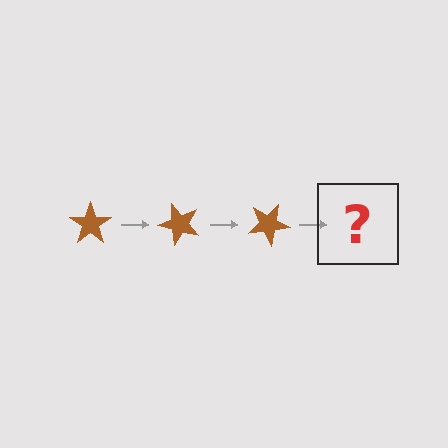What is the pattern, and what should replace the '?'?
The pattern is that the star rotates 50 degrees each step. The '?' should be a brown star rotated 150 degrees.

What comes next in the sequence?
The next element should be a brown star rotated 150 degrees.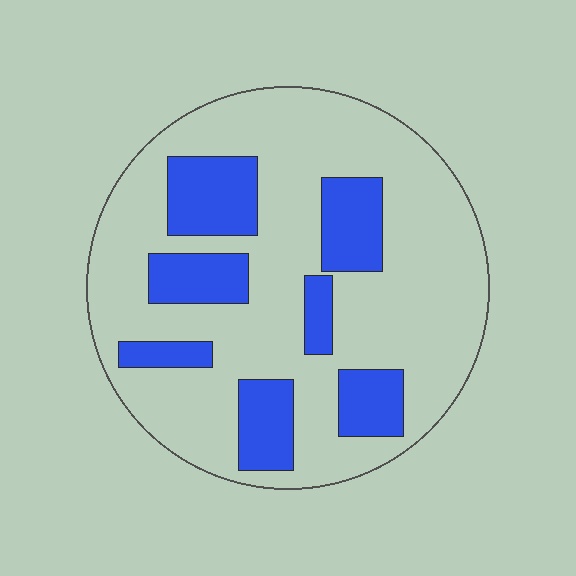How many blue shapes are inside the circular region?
7.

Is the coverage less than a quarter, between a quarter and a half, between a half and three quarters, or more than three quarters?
Between a quarter and a half.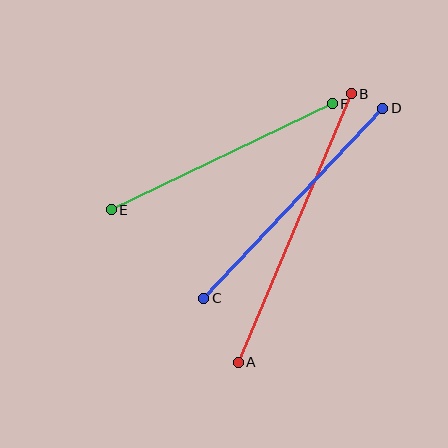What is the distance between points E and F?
The distance is approximately 245 pixels.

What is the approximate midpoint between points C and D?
The midpoint is at approximately (293, 203) pixels.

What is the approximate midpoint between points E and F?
The midpoint is at approximately (222, 157) pixels.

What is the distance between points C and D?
The distance is approximately 261 pixels.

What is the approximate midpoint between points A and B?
The midpoint is at approximately (295, 228) pixels.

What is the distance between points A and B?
The distance is approximately 291 pixels.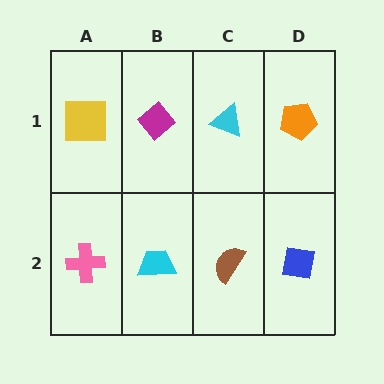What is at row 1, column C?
A cyan triangle.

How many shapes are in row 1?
4 shapes.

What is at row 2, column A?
A pink cross.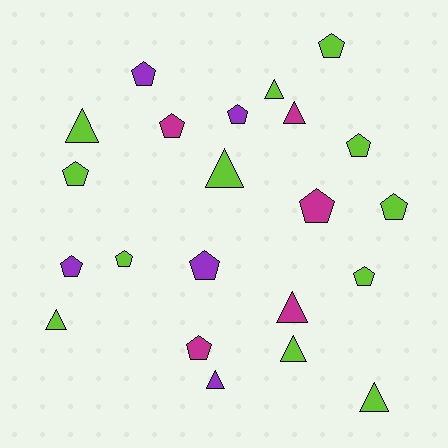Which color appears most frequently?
Lime, with 12 objects.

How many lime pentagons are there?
There are 6 lime pentagons.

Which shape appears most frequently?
Pentagon, with 13 objects.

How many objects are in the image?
There are 22 objects.